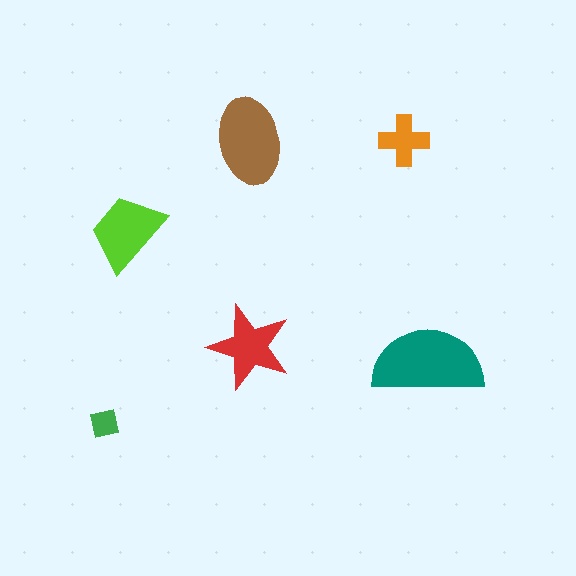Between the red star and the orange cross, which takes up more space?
The red star.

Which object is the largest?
The teal semicircle.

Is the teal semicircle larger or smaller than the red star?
Larger.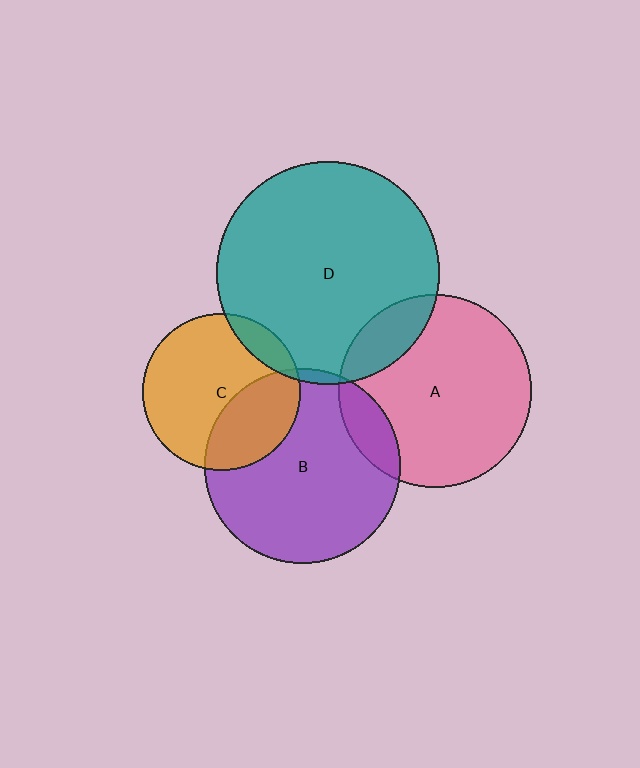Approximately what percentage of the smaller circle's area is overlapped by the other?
Approximately 5%.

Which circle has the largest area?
Circle D (teal).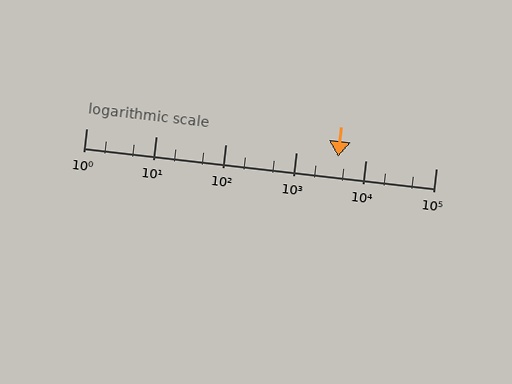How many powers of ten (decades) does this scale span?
The scale spans 5 decades, from 1 to 100000.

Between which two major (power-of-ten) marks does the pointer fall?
The pointer is between 1000 and 10000.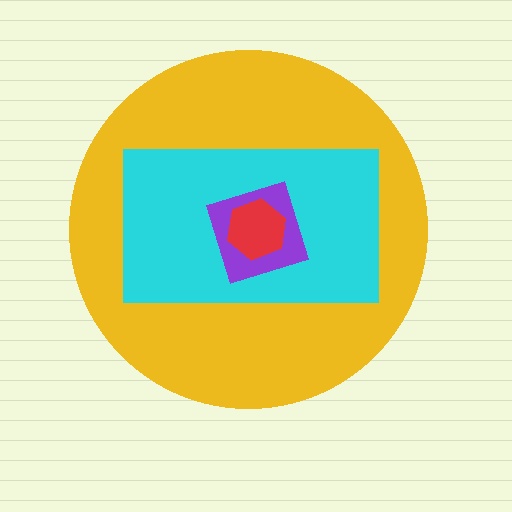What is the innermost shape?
The red hexagon.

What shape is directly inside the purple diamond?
The red hexagon.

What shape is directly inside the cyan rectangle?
The purple diamond.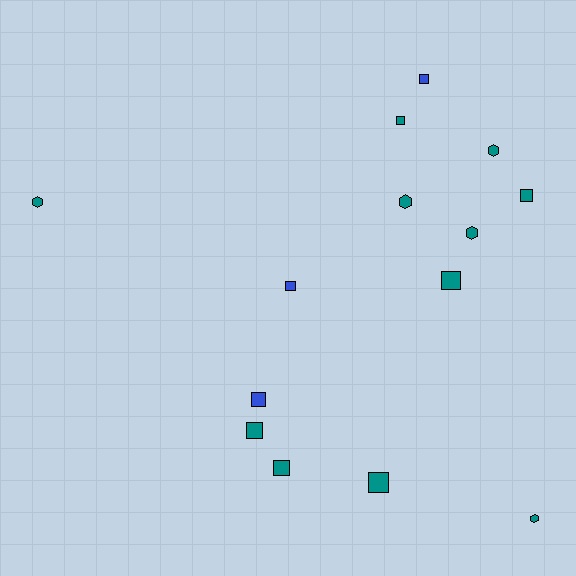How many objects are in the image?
There are 14 objects.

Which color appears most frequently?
Teal, with 11 objects.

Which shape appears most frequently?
Square, with 9 objects.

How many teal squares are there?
There are 6 teal squares.